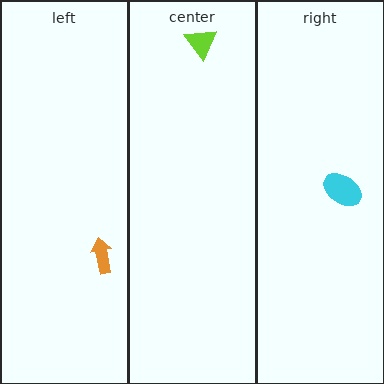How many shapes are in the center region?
1.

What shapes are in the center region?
The lime triangle.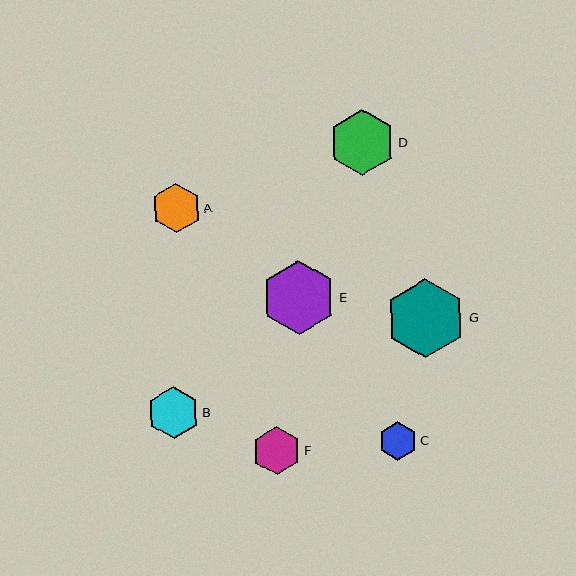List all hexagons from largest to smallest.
From largest to smallest: G, E, D, B, A, F, C.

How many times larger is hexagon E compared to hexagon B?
Hexagon E is approximately 1.4 times the size of hexagon B.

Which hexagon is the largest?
Hexagon G is the largest with a size of approximately 79 pixels.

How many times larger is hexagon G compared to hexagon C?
Hexagon G is approximately 2.0 times the size of hexagon C.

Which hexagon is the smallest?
Hexagon C is the smallest with a size of approximately 39 pixels.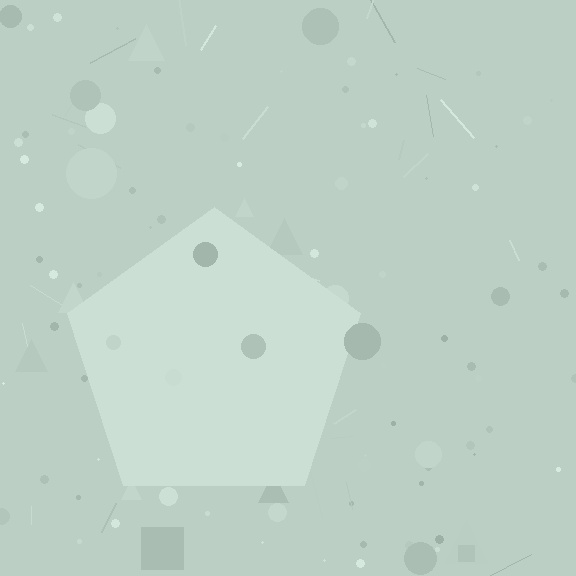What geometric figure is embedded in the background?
A pentagon is embedded in the background.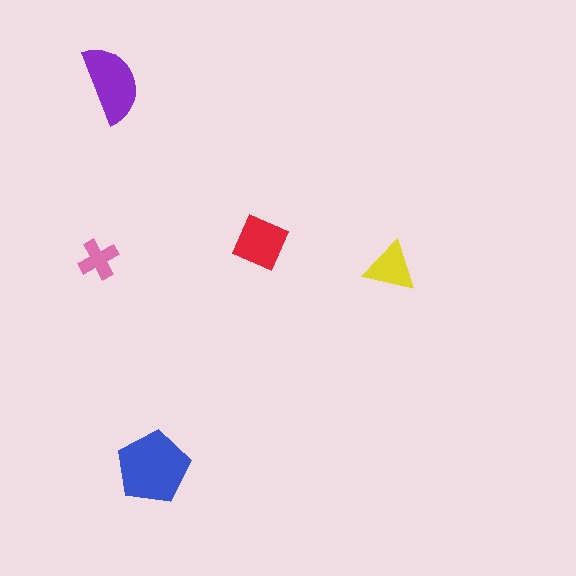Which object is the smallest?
The pink cross.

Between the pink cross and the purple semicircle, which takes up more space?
The purple semicircle.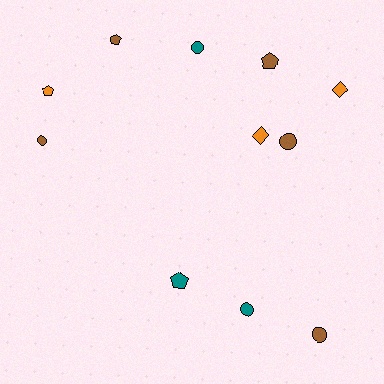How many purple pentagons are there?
There are no purple pentagons.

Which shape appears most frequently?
Circle, with 5 objects.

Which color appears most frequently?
Brown, with 5 objects.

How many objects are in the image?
There are 11 objects.